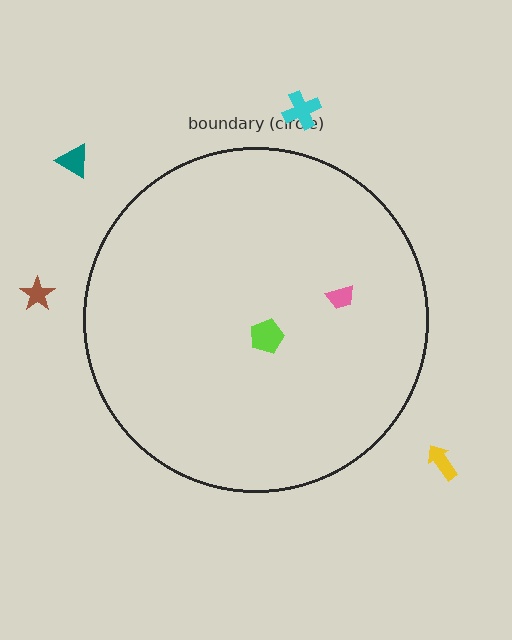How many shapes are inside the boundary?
2 inside, 4 outside.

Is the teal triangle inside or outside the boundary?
Outside.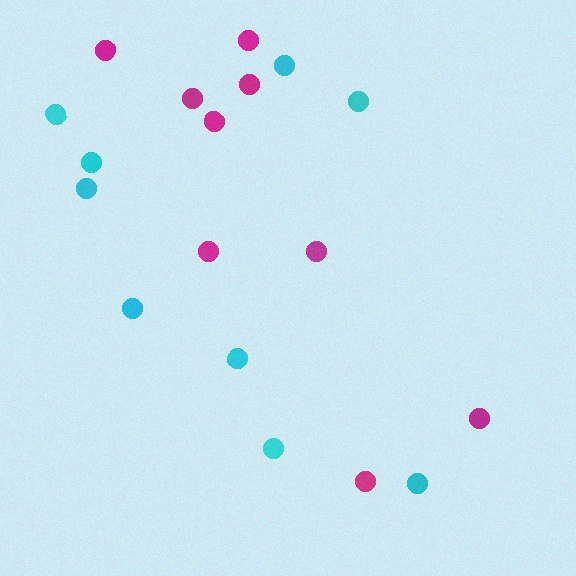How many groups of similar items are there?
There are 2 groups: one group of magenta circles (9) and one group of cyan circles (9).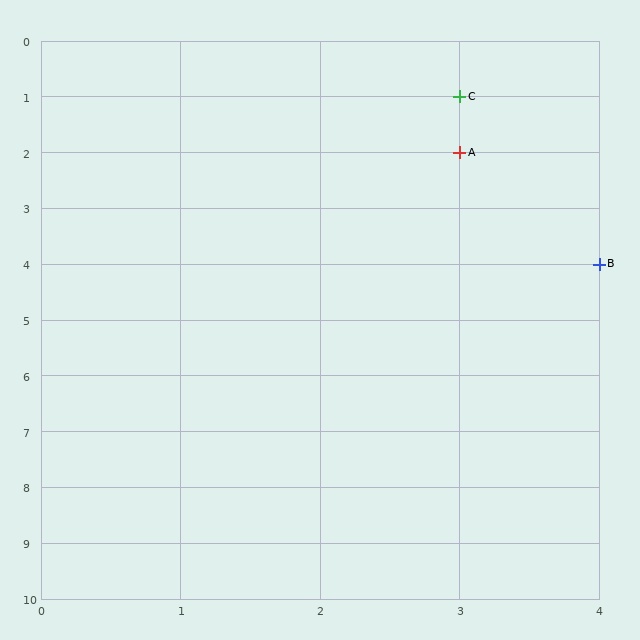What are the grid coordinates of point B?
Point B is at grid coordinates (4, 4).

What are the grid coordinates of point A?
Point A is at grid coordinates (3, 2).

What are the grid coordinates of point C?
Point C is at grid coordinates (3, 1).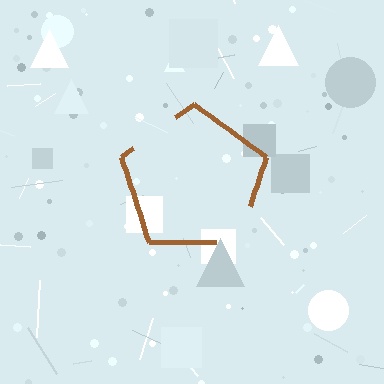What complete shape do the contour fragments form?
The contour fragments form a pentagon.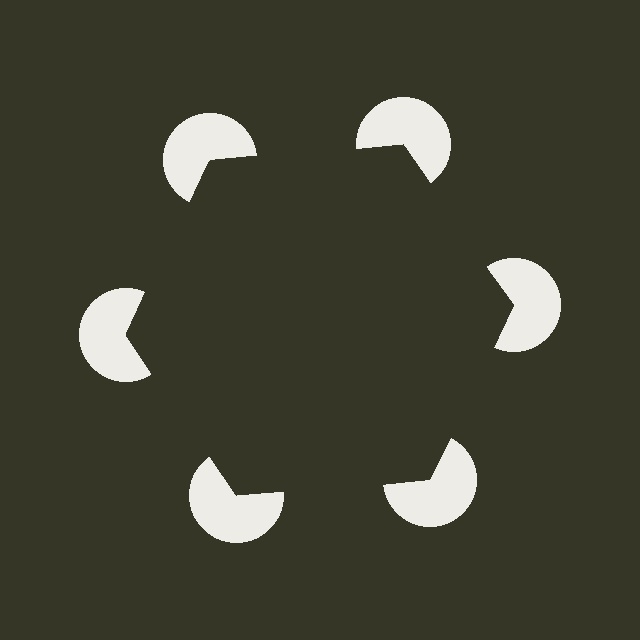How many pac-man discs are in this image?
There are 6 — one at each vertex of the illusory hexagon.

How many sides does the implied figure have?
6 sides.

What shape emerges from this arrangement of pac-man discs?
An illusory hexagon — its edges are inferred from the aligned wedge cuts in the pac-man discs, not physically drawn.